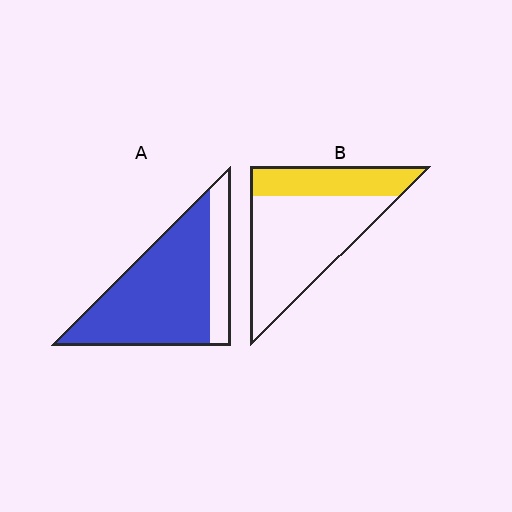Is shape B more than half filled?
No.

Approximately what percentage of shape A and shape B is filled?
A is approximately 80% and B is approximately 30%.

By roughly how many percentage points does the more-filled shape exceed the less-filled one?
By roughly 50 percentage points (A over B).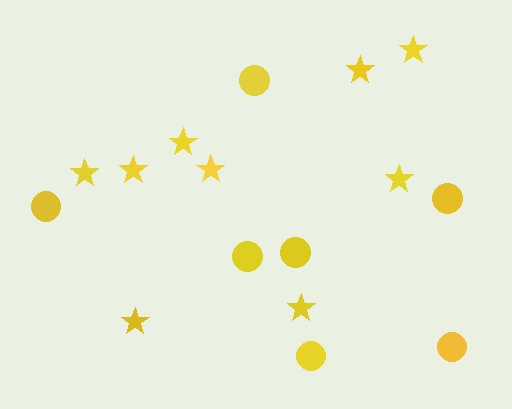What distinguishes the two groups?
There are 2 groups: one group of circles (7) and one group of stars (9).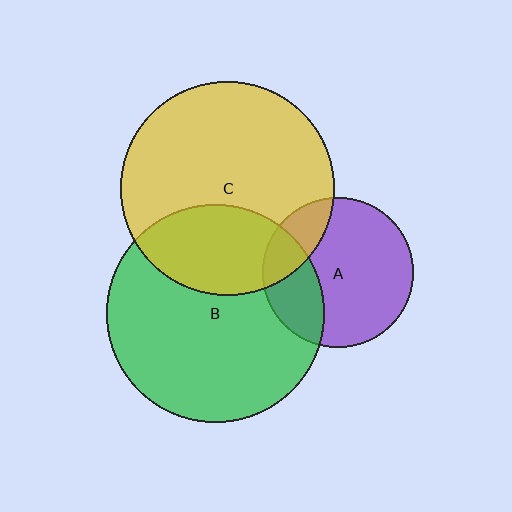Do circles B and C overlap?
Yes.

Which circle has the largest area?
Circle B (green).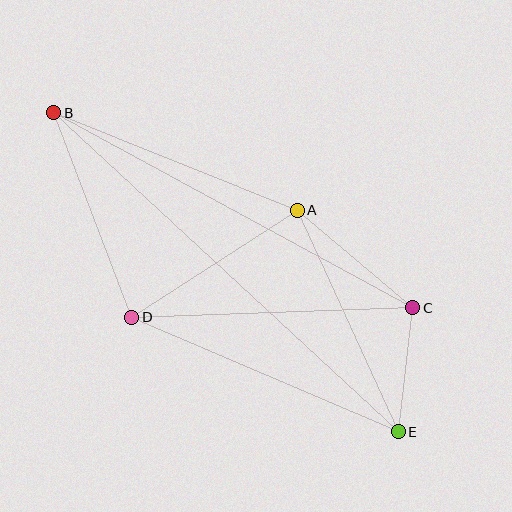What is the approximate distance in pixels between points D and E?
The distance between D and E is approximately 290 pixels.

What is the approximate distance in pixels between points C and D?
The distance between C and D is approximately 281 pixels.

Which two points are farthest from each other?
Points B and E are farthest from each other.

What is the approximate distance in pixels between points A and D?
The distance between A and D is approximately 197 pixels.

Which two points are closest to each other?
Points C and E are closest to each other.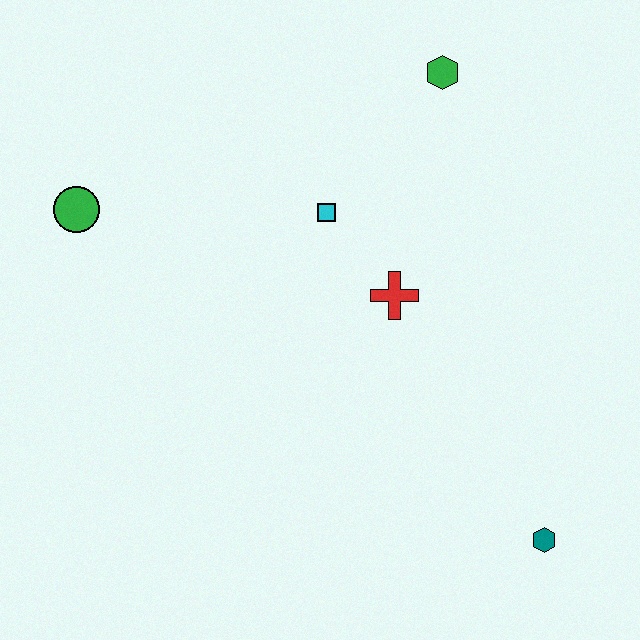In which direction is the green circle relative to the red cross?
The green circle is to the left of the red cross.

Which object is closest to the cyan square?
The red cross is closest to the cyan square.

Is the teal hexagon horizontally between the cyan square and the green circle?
No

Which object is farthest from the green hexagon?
The teal hexagon is farthest from the green hexagon.